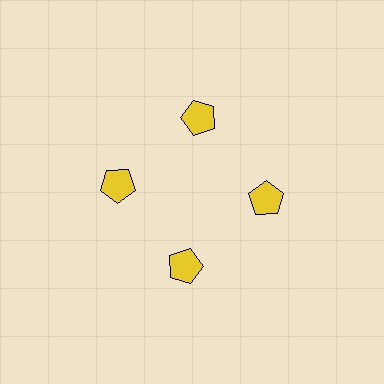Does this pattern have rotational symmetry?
Yes, this pattern has 4-fold rotational symmetry. It looks the same after rotating 90 degrees around the center.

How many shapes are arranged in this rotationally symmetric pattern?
There are 4 shapes, arranged in 4 groups of 1.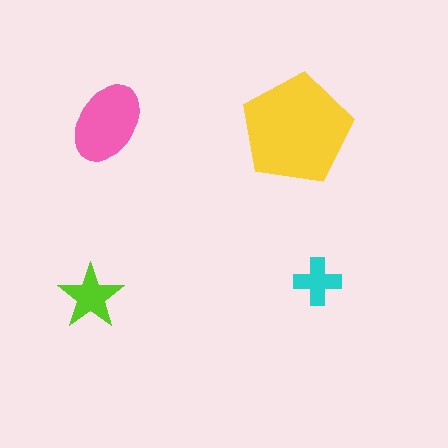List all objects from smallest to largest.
The cyan cross, the lime star, the pink ellipse, the yellow pentagon.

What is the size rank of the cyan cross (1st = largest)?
4th.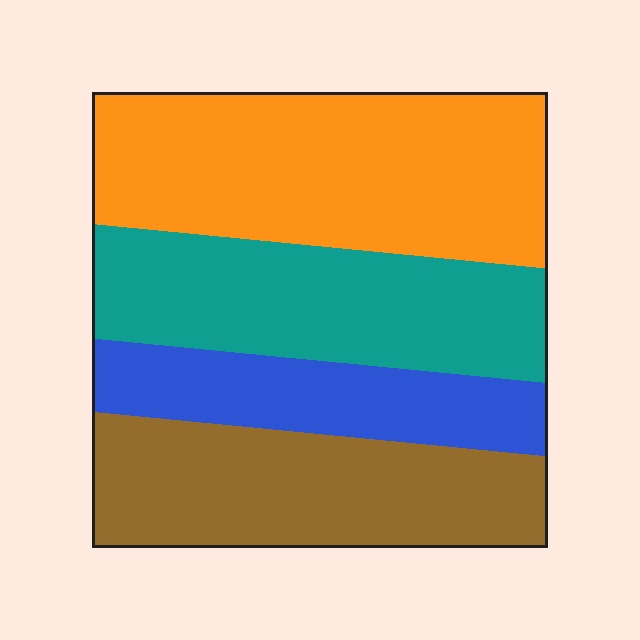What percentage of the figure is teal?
Teal covers about 25% of the figure.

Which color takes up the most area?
Orange, at roughly 35%.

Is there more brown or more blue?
Brown.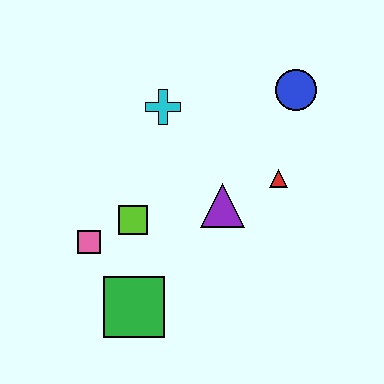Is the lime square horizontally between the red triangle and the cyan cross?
No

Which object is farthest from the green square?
The blue circle is farthest from the green square.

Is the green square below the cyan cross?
Yes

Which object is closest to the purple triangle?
The red triangle is closest to the purple triangle.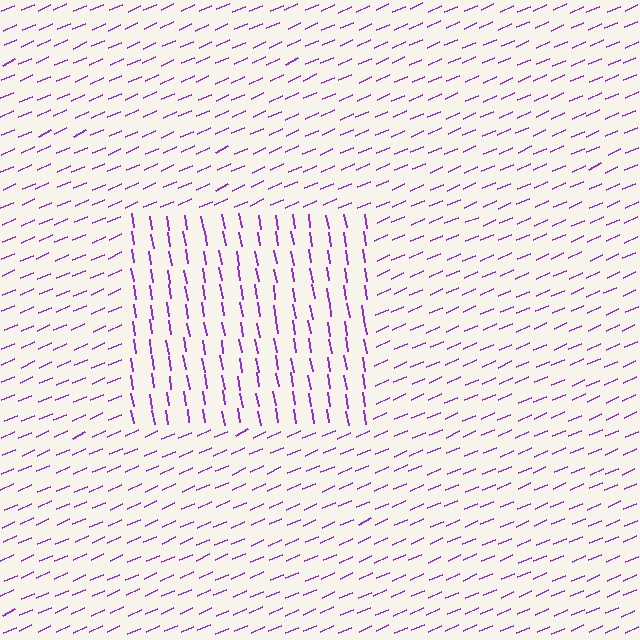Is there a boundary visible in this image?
Yes, there is a texture boundary formed by a change in line orientation.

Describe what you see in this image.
The image is filled with small purple line segments. A rectangle region in the image has lines oriented differently from the surrounding lines, creating a visible texture boundary.